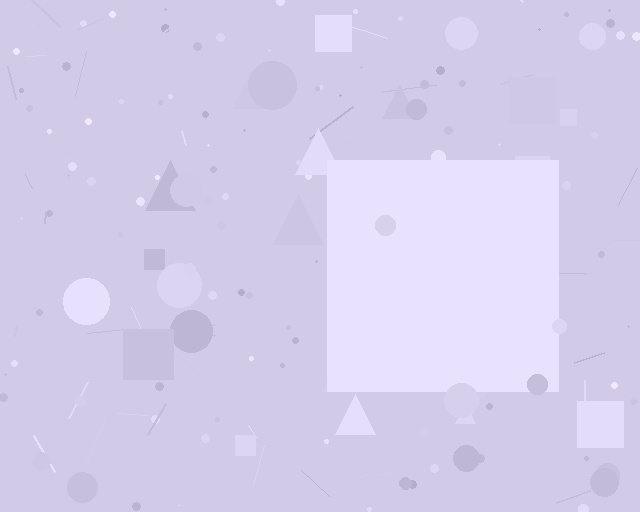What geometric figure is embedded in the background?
A square is embedded in the background.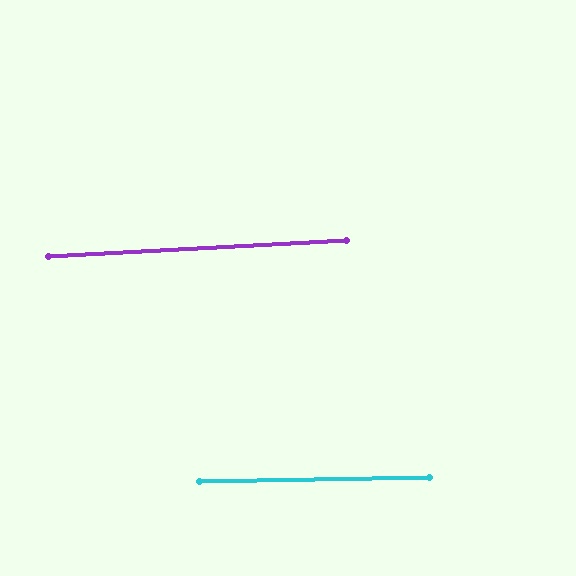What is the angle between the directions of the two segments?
Approximately 2 degrees.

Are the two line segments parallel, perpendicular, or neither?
Parallel — their directions differ by only 2.0°.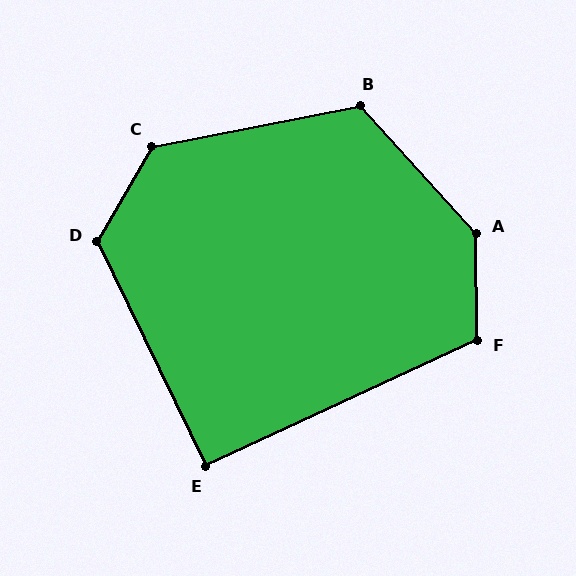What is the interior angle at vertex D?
Approximately 124 degrees (obtuse).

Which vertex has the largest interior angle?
A, at approximately 138 degrees.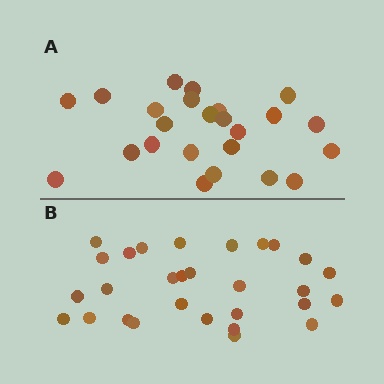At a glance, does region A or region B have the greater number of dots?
Region B (the bottom region) has more dots.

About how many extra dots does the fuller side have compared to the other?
Region B has about 5 more dots than region A.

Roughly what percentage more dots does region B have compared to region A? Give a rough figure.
About 20% more.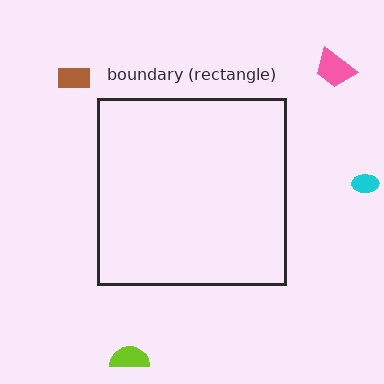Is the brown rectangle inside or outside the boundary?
Outside.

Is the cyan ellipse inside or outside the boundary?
Outside.